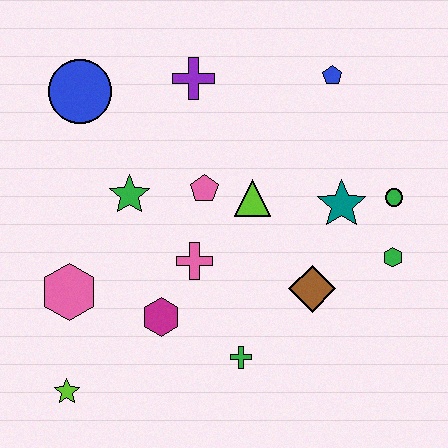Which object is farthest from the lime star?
The blue pentagon is farthest from the lime star.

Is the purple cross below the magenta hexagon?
No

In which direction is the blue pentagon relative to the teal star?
The blue pentagon is above the teal star.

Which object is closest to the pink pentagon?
The lime triangle is closest to the pink pentagon.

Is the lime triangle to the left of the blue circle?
No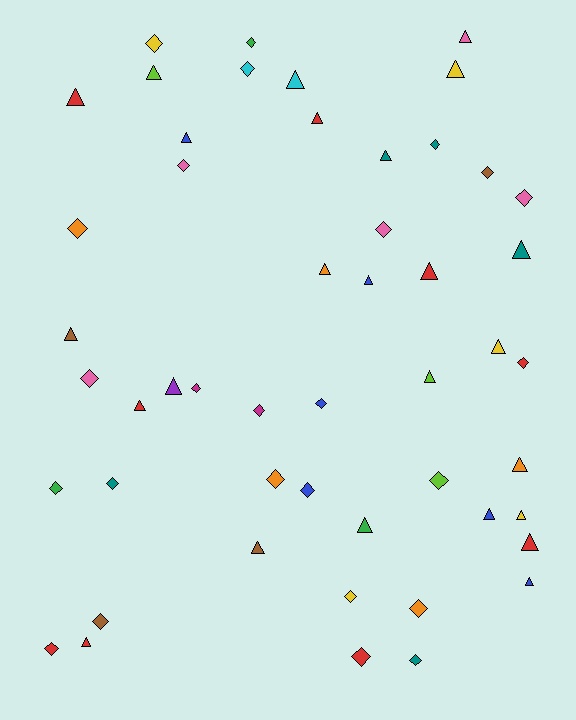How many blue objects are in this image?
There are 6 blue objects.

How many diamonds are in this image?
There are 25 diamonds.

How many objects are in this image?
There are 50 objects.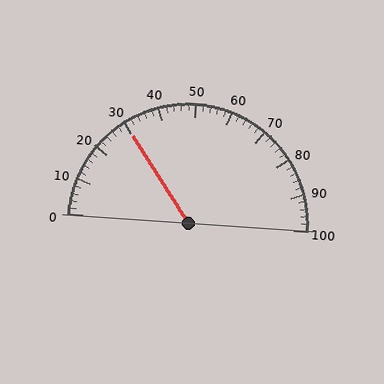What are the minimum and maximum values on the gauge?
The gauge ranges from 0 to 100.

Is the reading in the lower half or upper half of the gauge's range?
The reading is in the lower half of the range (0 to 100).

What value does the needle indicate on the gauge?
The needle indicates approximately 30.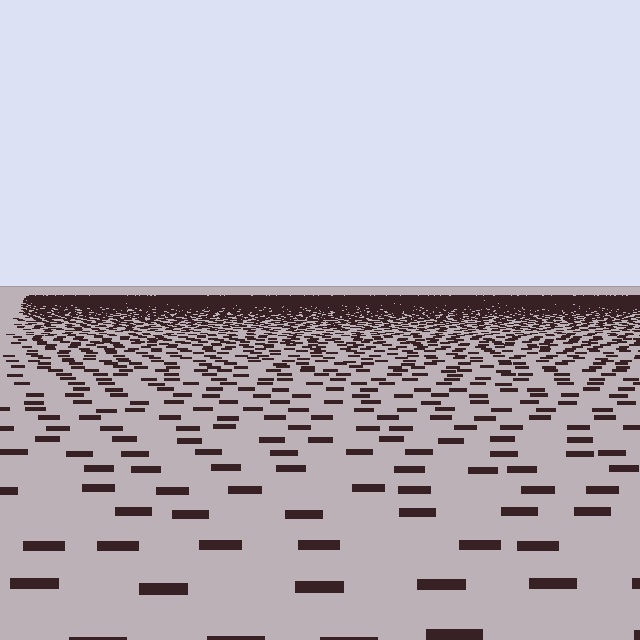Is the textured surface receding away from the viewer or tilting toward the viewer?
The surface is receding away from the viewer. Texture elements get smaller and denser toward the top.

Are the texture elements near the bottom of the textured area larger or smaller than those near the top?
Larger. Near the bottom, elements are closer to the viewer and appear at a bigger on-screen size.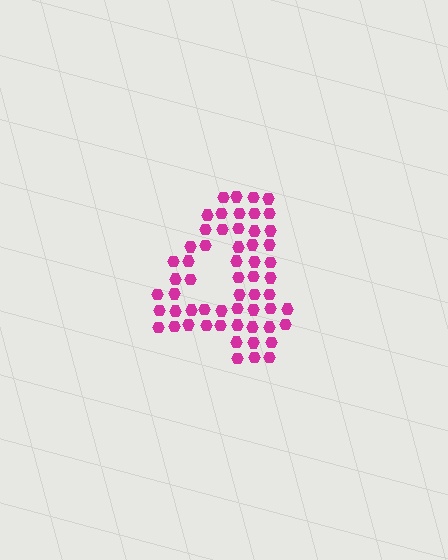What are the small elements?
The small elements are hexagons.